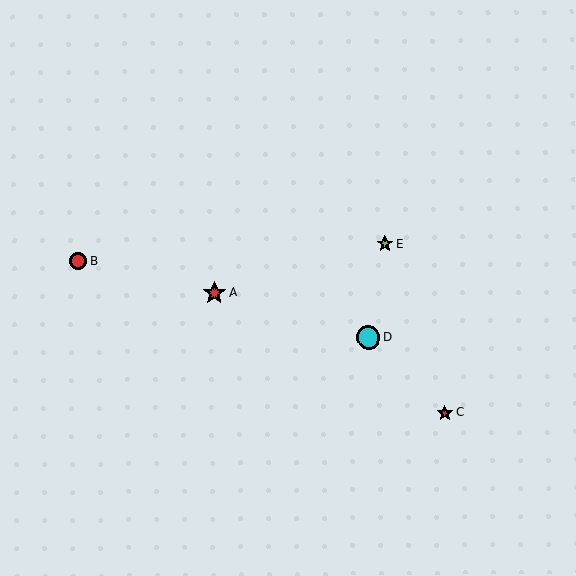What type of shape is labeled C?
Shape C is a red star.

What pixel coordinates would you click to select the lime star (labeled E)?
Click at (385, 244) to select the lime star E.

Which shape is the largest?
The cyan circle (labeled D) is the largest.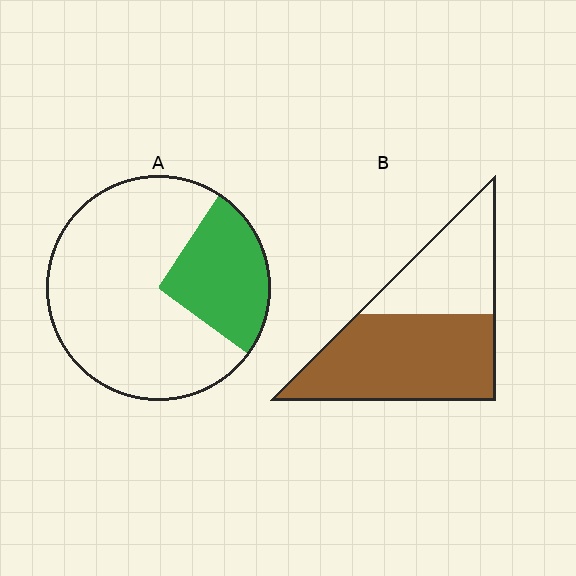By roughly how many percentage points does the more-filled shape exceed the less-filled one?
By roughly 35 percentage points (B over A).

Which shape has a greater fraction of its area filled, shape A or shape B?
Shape B.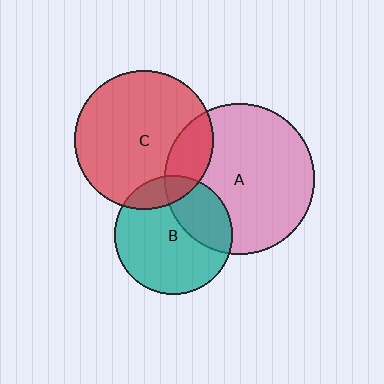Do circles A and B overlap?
Yes.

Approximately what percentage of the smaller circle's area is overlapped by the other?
Approximately 30%.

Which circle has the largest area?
Circle A (pink).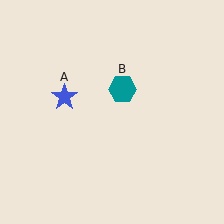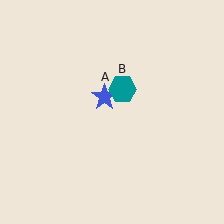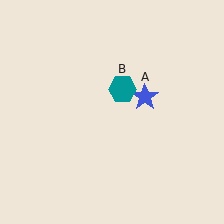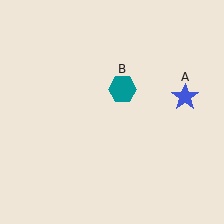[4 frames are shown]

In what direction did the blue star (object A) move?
The blue star (object A) moved right.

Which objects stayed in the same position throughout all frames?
Teal hexagon (object B) remained stationary.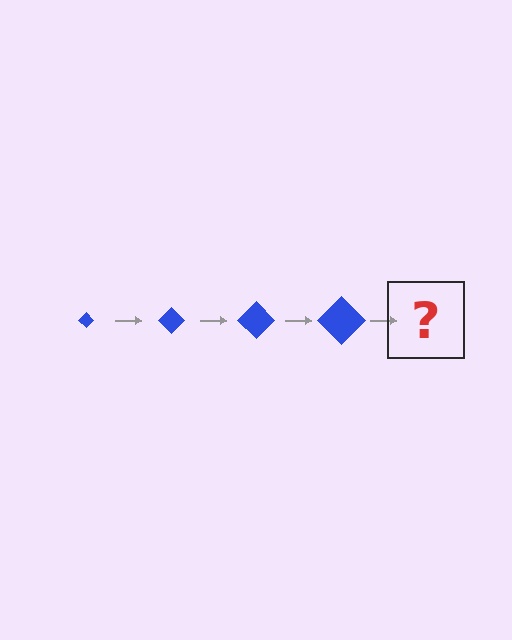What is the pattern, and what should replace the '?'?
The pattern is that the diamond gets progressively larger each step. The '?' should be a blue diamond, larger than the previous one.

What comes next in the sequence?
The next element should be a blue diamond, larger than the previous one.